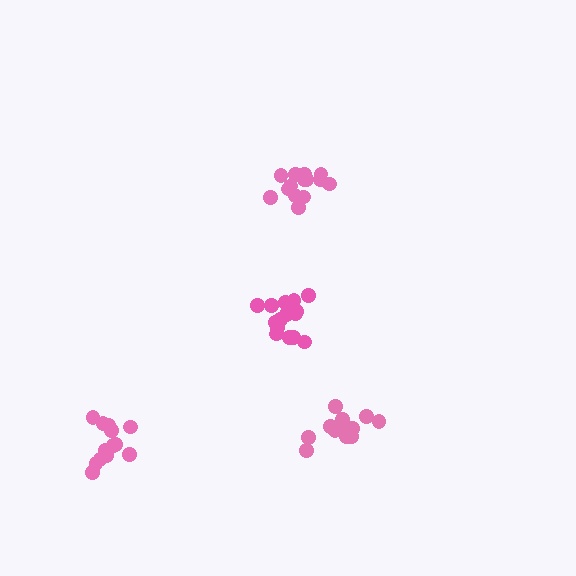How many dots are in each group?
Group 1: 14 dots, Group 2: 13 dots, Group 3: 16 dots, Group 4: 13 dots (56 total).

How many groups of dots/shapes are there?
There are 4 groups.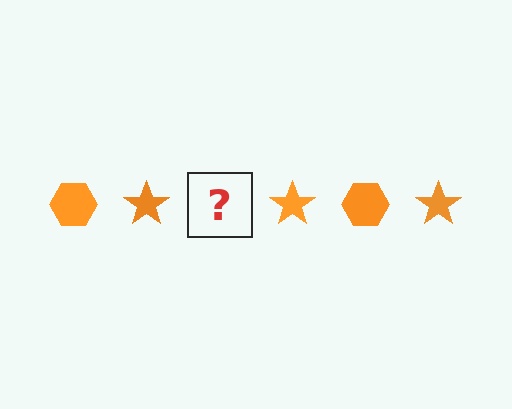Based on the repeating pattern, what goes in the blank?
The blank should be an orange hexagon.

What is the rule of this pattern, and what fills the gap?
The rule is that the pattern cycles through hexagon, star shapes in orange. The gap should be filled with an orange hexagon.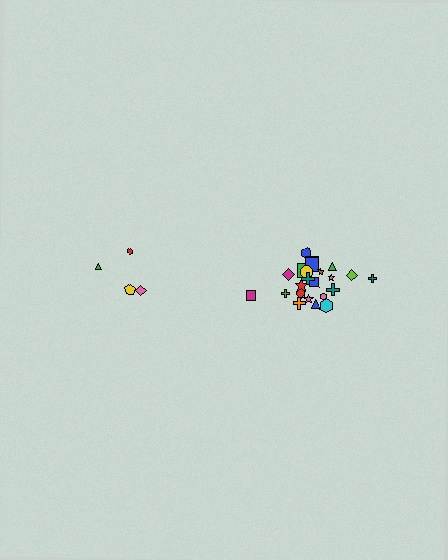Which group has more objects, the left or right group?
The right group.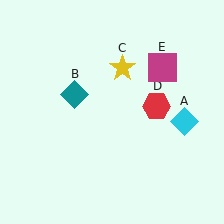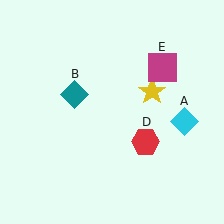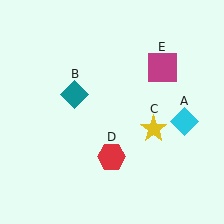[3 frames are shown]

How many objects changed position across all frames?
2 objects changed position: yellow star (object C), red hexagon (object D).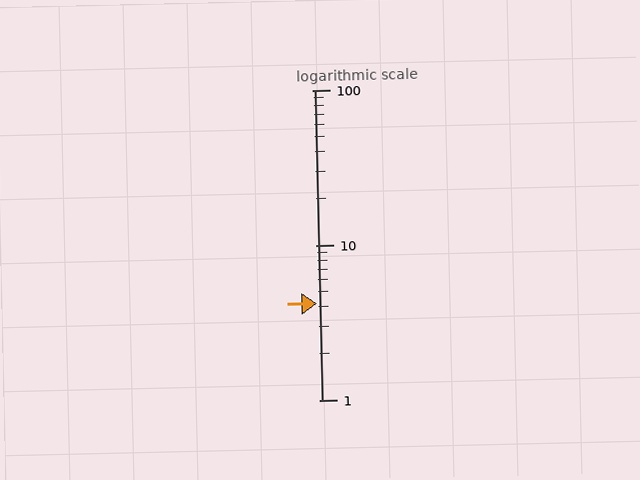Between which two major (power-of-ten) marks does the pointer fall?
The pointer is between 1 and 10.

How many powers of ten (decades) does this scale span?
The scale spans 2 decades, from 1 to 100.